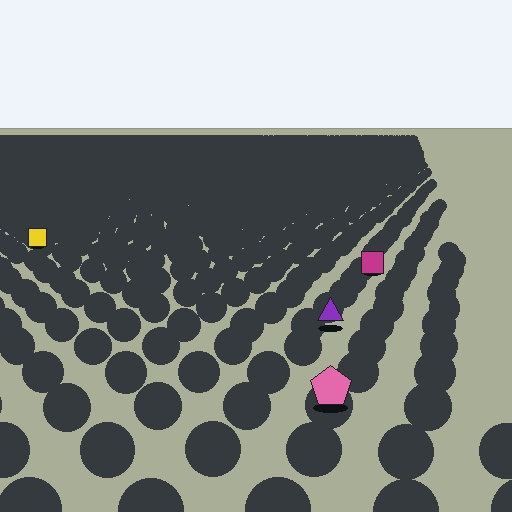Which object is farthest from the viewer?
The yellow square is farthest from the viewer. It appears smaller and the ground texture around it is denser.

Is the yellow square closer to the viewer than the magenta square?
No. The magenta square is closer — you can tell from the texture gradient: the ground texture is coarser near it.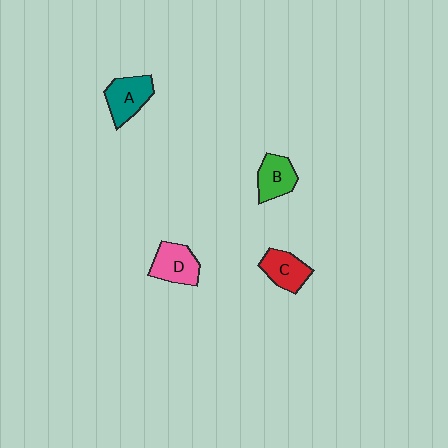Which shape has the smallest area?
Shape B (green).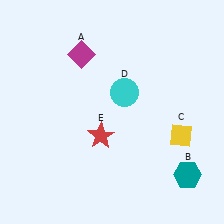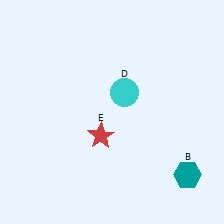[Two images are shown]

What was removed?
The magenta diamond (A), the yellow diamond (C) were removed in Image 2.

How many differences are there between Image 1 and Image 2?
There are 2 differences between the two images.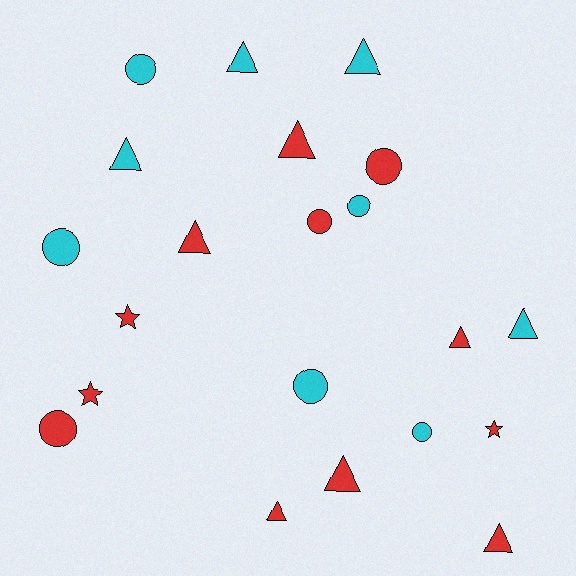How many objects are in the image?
There are 21 objects.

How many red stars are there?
There are 3 red stars.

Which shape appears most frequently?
Triangle, with 10 objects.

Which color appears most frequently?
Red, with 12 objects.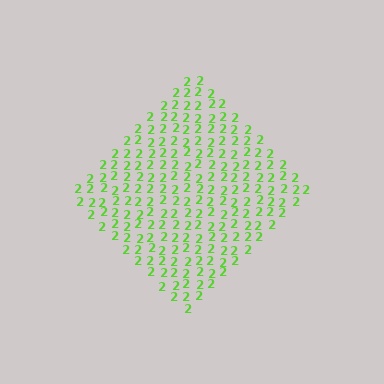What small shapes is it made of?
It is made of small digit 2's.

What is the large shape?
The large shape is a diamond.